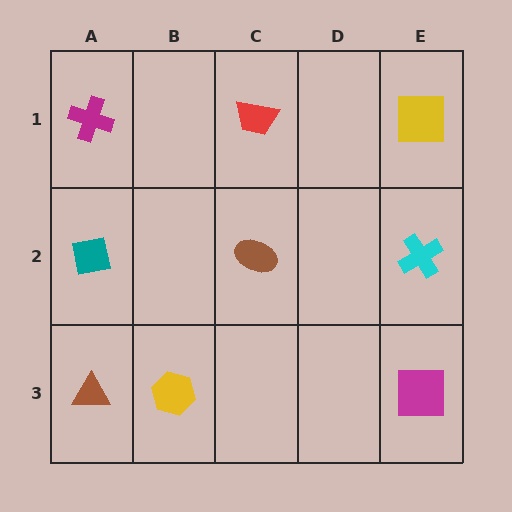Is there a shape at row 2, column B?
No, that cell is empty.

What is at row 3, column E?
A magenta square.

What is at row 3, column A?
A brown triangle.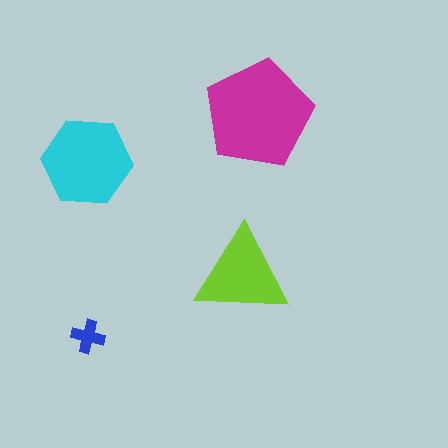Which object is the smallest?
The blue cross.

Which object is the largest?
The magenta pentagon.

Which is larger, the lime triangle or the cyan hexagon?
The cyan hexagon.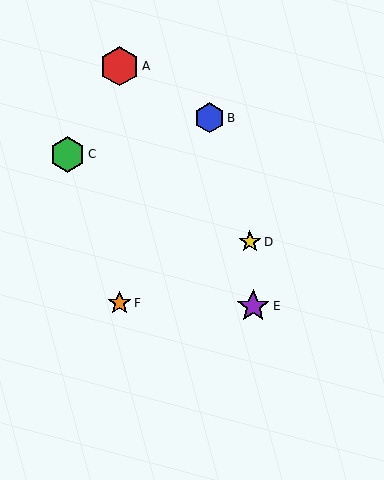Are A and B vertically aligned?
No, A is at x≈119 and B is at x≈209.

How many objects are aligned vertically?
2 objects (A, F) are aligned vertically.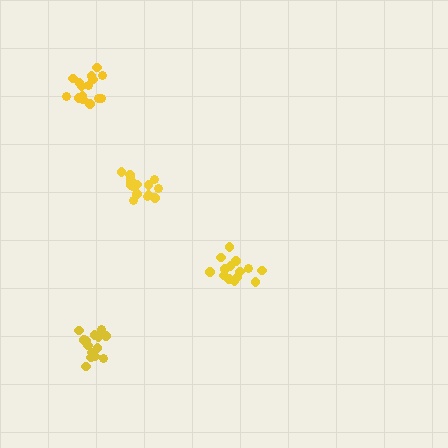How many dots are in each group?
Group 1: 15 dots, Group 2: 14 dots, Group 3: 16 dots, Group 4: 15 dots (60 total).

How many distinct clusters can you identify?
There are 4 distinct clusters.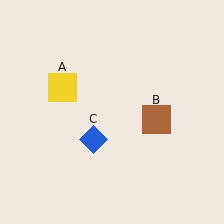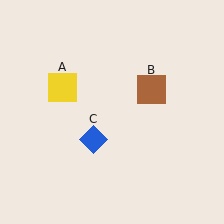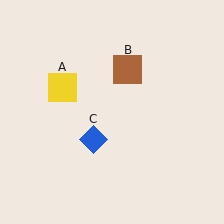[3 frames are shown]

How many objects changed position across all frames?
1 object changed position: brown square (object B).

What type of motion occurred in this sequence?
The brown square (object B) rotated counterclockwise around the center of the scene.